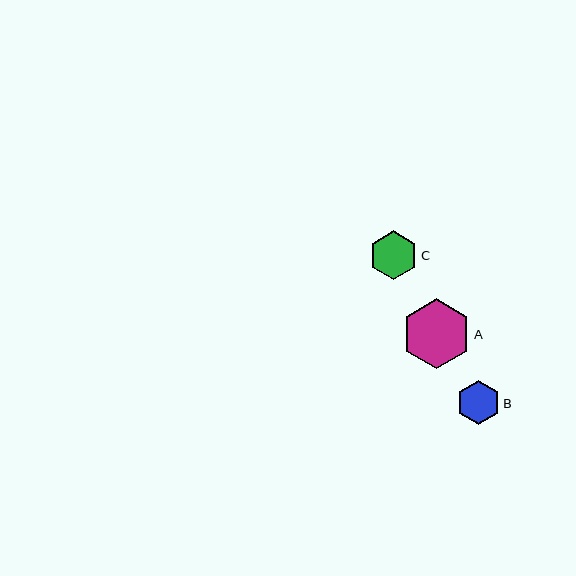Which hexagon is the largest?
Hexagon A is the largest with a size of approximately 70 pixels.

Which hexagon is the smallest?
Hexagon B is the smallest with a size of approximately 44 pixels.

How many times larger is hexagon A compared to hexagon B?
Hexagon A is approximately 1.6 times the size of hexagon B.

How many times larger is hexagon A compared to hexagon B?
Hexagon A is approximately 1.6 times the size of hexagon B.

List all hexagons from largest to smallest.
From largest to smallest: A, C, B.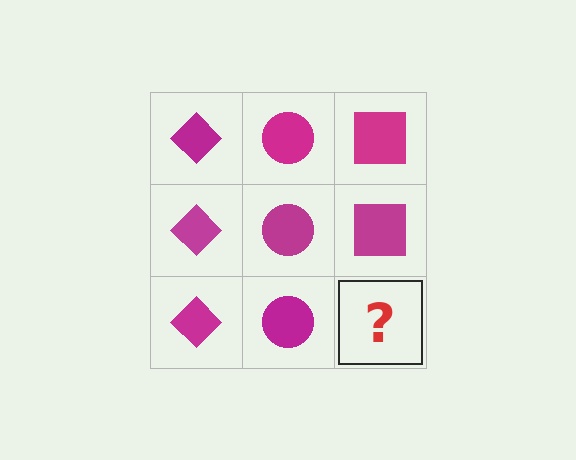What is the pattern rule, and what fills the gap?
The rule is that each column has a consistent shape. The gap should be filled with a magenta square.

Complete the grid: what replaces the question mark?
The question mark should be replaced with a magenta square.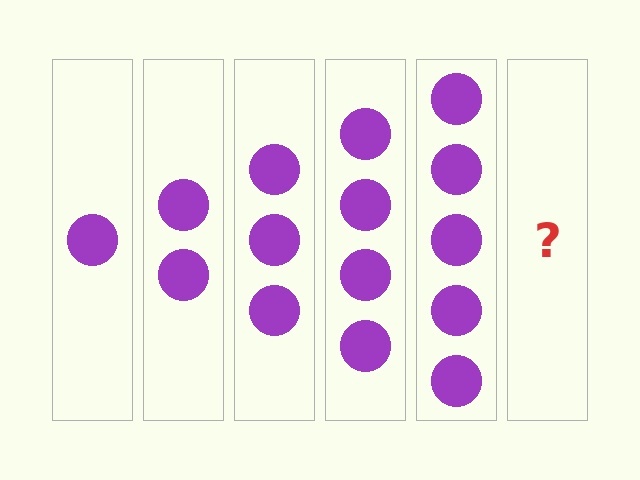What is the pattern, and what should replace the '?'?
The pattern is that each step adds one more circle. The '?' should be 6 circles.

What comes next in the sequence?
The next element should be 6 circles.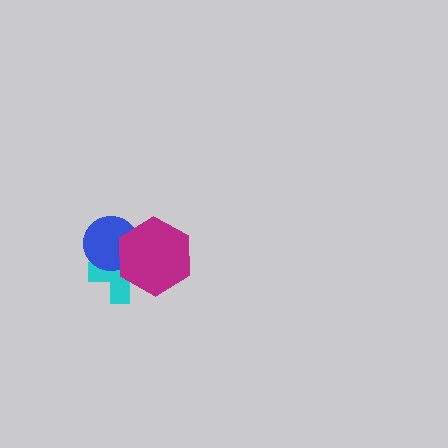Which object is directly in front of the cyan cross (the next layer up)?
The blue circle is directly in front of the cyan cross.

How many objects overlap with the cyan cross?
2 objects overlap with the cyan cross.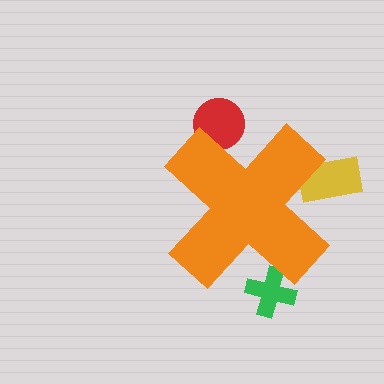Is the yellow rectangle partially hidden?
Yes, the yellow rectangle is partially hidden behind the orange cross.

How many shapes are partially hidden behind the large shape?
3 shapes are partially hidden.